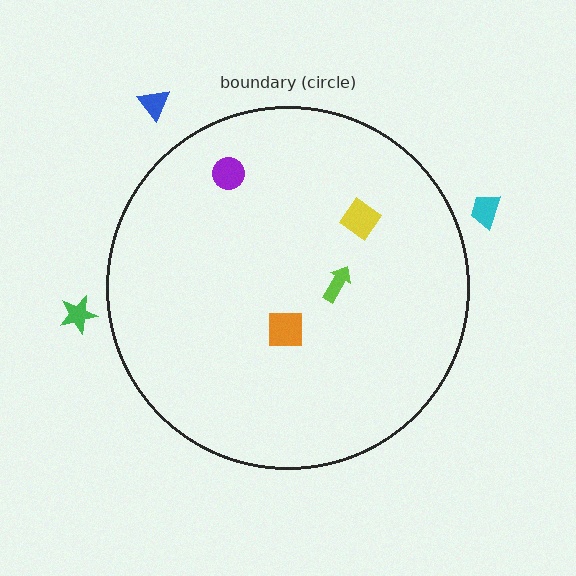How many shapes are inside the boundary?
4 inside, 3 outside.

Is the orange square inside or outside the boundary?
Inside.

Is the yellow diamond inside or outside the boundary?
Inside.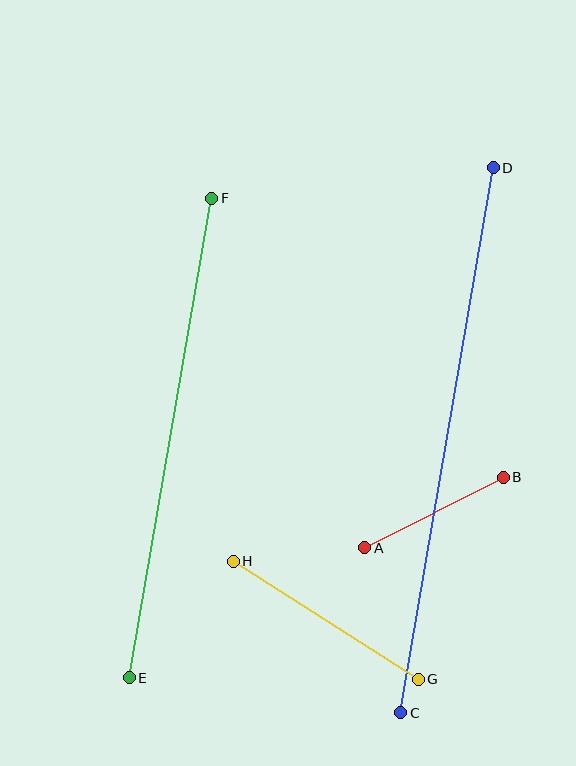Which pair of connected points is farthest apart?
Points C and D are farthest apart.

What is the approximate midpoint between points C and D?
The midpoint is at approximately (447, 440) pixels.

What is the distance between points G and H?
The distance is approximately 219 pixels.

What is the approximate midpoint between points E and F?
The midpoint is at approximately (170, 438) pixels.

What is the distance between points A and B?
The distance is approximately 155 pixels.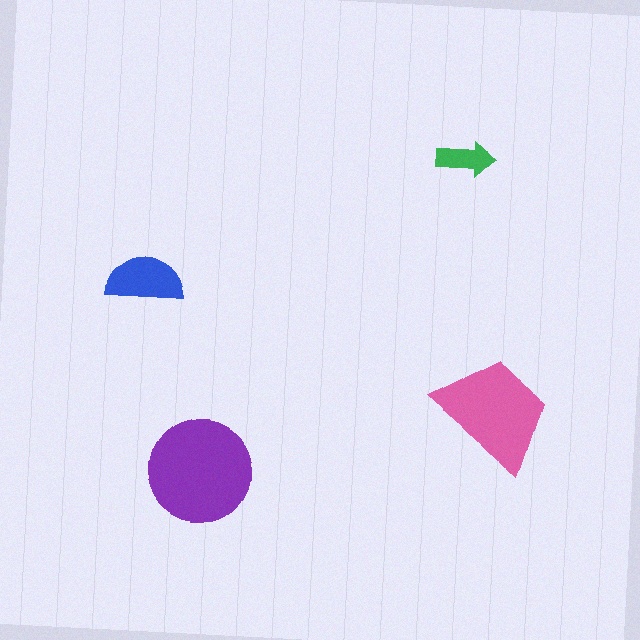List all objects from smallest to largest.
The green arrow, the blue semicircle, the pink trapezoid, the purple circle.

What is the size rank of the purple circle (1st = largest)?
1st.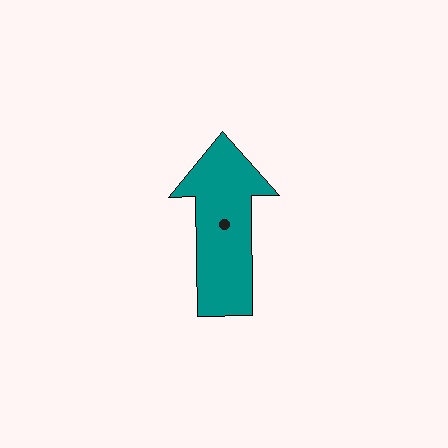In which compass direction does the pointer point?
North.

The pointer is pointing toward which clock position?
Roughly 12 o'clock.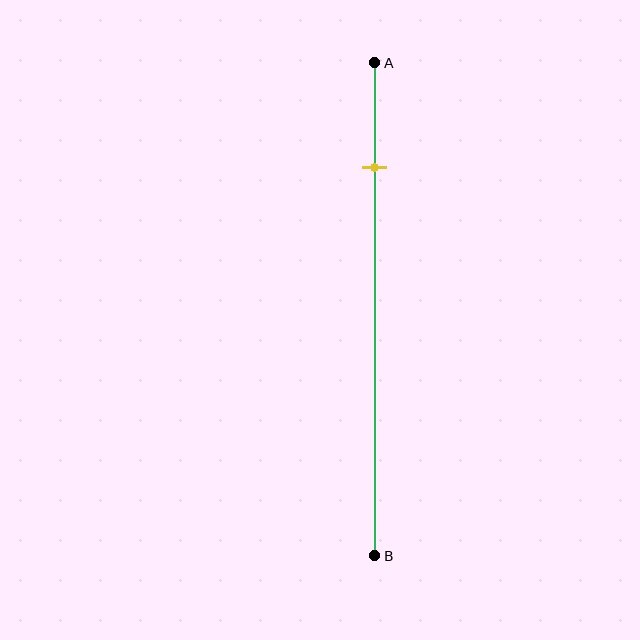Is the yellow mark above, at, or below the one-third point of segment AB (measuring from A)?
The yellow mark is above the one-third point of segment AB.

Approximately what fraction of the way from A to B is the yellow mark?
The yellow mark is approximately 20% of the way from A to B.